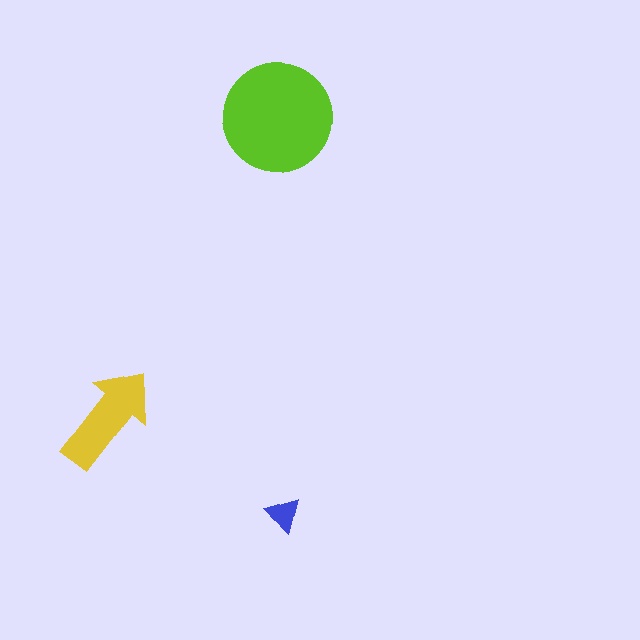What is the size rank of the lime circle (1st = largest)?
1st.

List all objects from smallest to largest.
The blue triangle, the yellow arrow, the lime circle.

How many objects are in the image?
There are 3 objects in the image.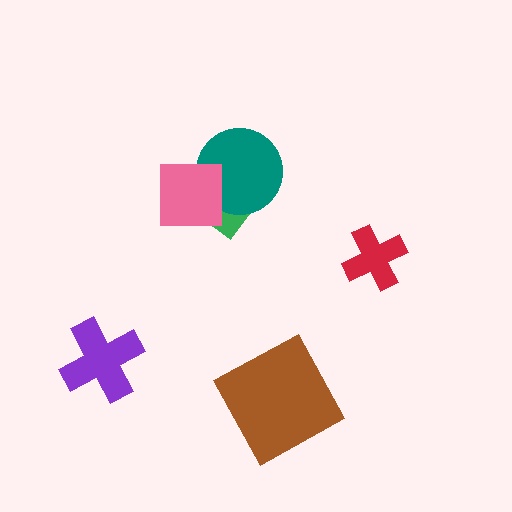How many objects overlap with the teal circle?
2 objects overlap with the teal circle.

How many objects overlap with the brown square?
0 objects overlap with the brown square.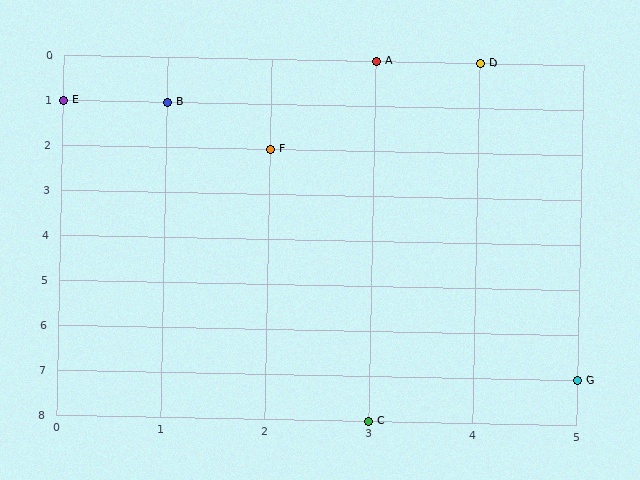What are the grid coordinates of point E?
Point E is at grid coordinates (0, 1).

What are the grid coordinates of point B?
Point B is at grid coordinates (1, 1).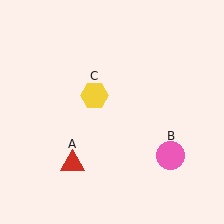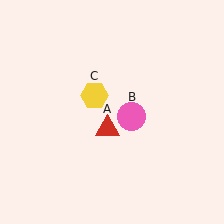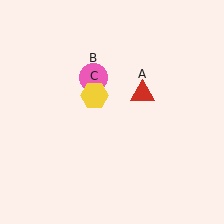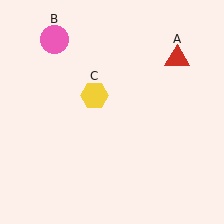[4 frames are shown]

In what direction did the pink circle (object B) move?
The pink circle (object B) moved up and to the left.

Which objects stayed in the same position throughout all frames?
Yellow hexagon (object C) remained stationary.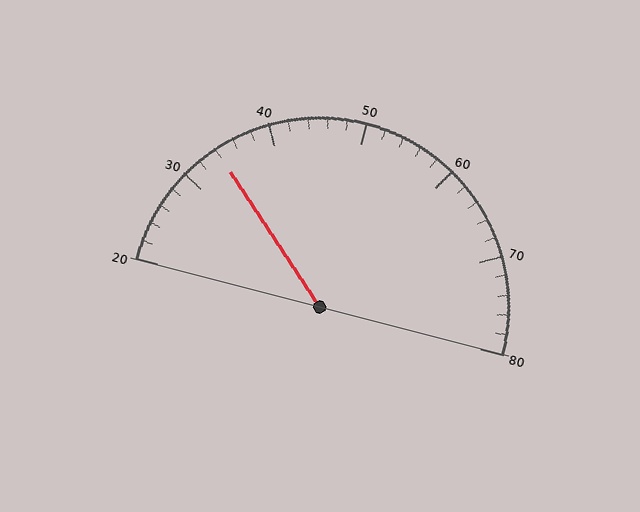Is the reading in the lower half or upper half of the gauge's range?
The reading is in the lower half of the range (20 to 80).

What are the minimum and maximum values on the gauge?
The gauge ranges from 20 to 80.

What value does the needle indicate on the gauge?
The needle indicates approximately 34.